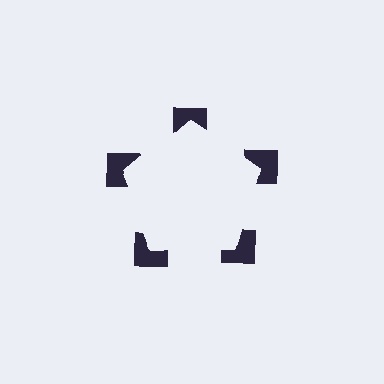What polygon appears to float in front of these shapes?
An illusory pentagon — its edges are inferred from the aligned wedge cuts in the notched squares, not physically drawn.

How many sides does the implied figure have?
5 sides.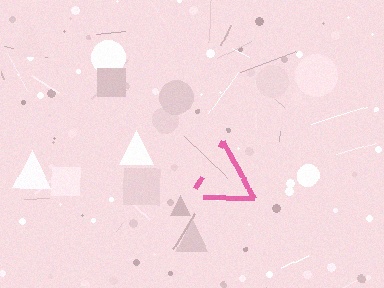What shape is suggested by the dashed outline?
The dashed outline suggests a triangle.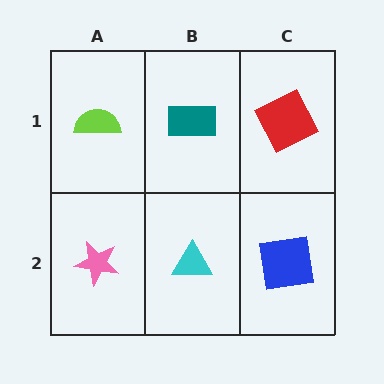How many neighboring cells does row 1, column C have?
2.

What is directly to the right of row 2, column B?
A blue square.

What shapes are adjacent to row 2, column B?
A teal rectangle (row 1, column B), a pink star (row 2, column A), a blue square (row 2, column C).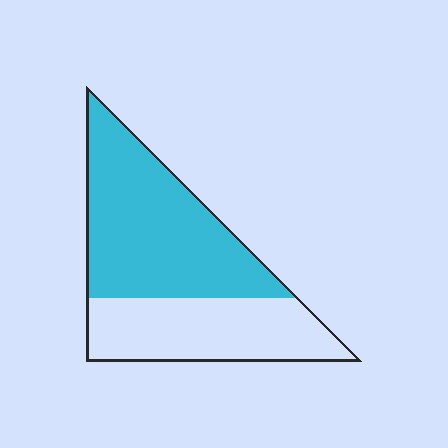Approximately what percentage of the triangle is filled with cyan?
Approximately 60%.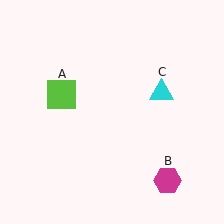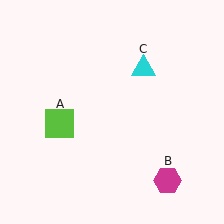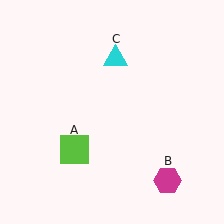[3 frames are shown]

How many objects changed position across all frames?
2 objects changed position: lime square (object A), cyan triangle (object C).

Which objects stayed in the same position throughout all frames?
Magenta hexagon (object B) remained stationary.